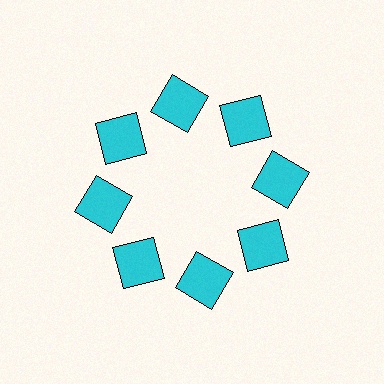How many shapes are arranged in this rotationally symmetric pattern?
There are 8 shapes, arranged in 8 groups of 1.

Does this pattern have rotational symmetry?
Yes, this pattern has 8-fold rotational symmetry. It looks the same after rotating 45 degrees around the center.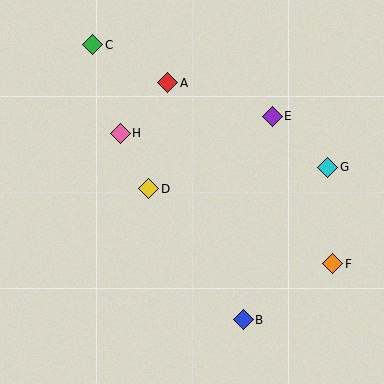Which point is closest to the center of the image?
Point D at (149, 189) is closest to the center.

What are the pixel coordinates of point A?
Point A is at (168, 83).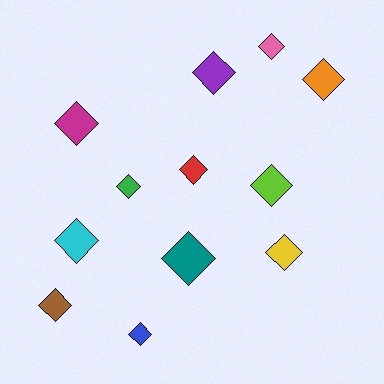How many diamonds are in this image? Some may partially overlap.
There are 12 diamonds.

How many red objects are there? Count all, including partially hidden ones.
There is 1 red object.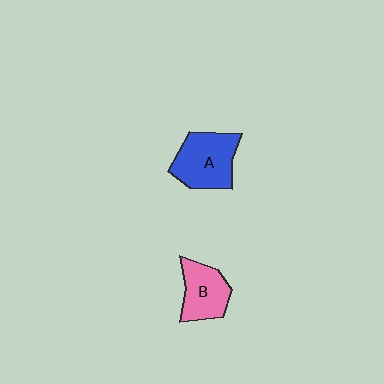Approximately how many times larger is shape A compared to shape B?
Approximately 1.3 times.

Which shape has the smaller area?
Shape B (pink).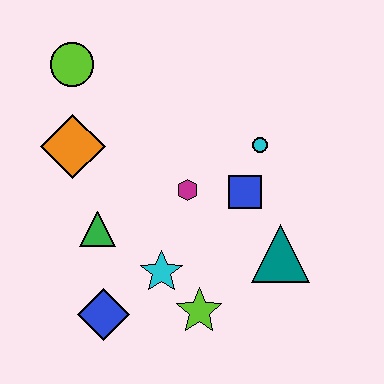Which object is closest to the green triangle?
The cyan star is closest to the green triangle.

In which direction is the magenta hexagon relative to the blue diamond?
The magenta hexagon is above the blue diamond.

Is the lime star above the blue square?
No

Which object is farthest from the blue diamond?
The lime circle is farthest from the blue diamond.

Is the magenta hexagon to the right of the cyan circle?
No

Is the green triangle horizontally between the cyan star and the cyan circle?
No